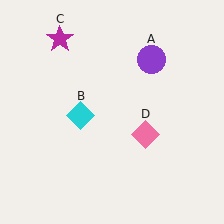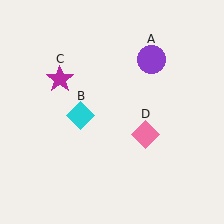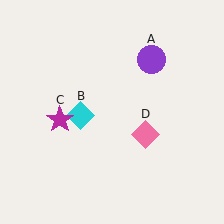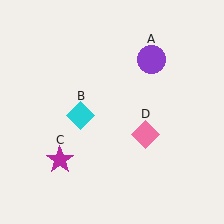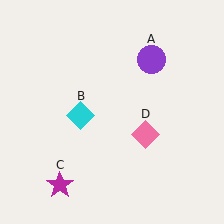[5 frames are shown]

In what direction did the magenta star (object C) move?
The magenta star (object C) moved down.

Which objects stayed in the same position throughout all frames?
Purple circle (object A) and cyan diamond (object B) and pink diamond (object D) remained stationary.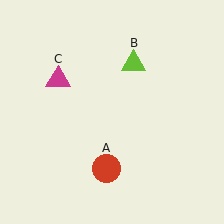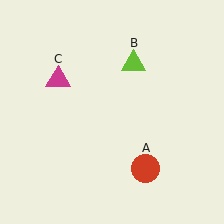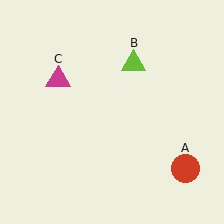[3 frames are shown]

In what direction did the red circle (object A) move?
The red circle (object A) moved right.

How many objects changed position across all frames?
1 object changed position: red circle (object A).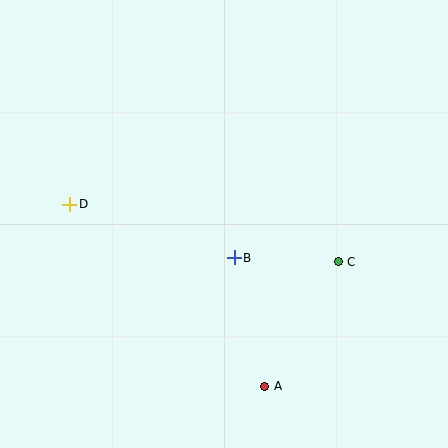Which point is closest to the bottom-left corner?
Point D is closest to the bottom-left corner.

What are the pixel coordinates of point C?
Point C is at (338, 262).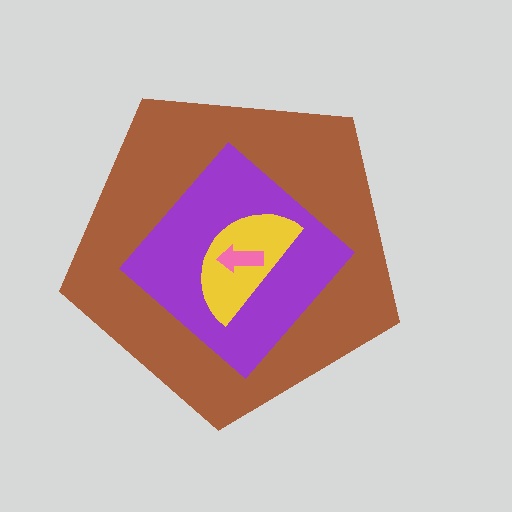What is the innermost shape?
The pink arrow.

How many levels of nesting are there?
4.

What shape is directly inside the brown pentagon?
The purple diamond.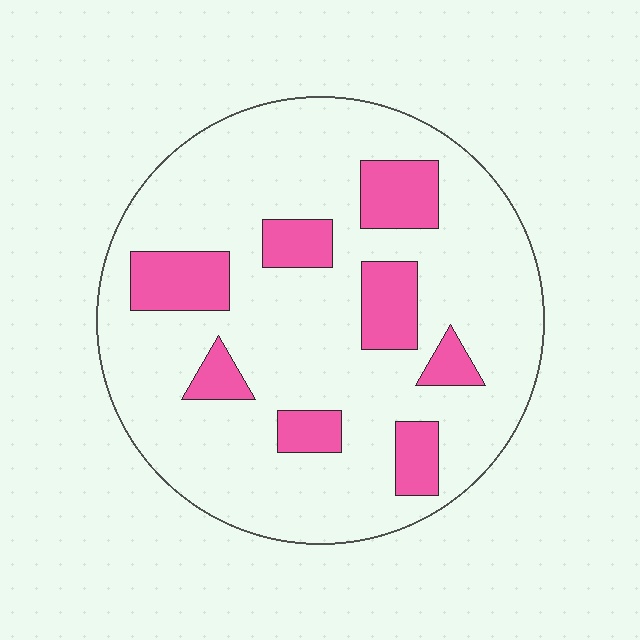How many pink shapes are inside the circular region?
8.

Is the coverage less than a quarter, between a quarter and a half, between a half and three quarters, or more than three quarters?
Less than a quarter.